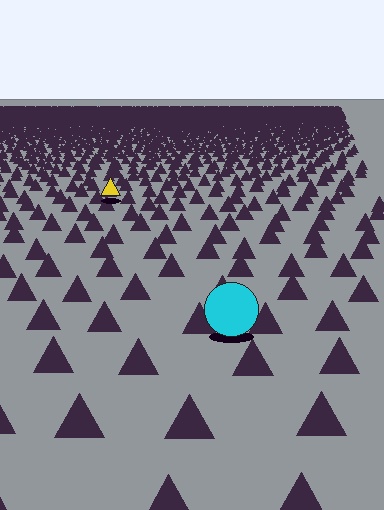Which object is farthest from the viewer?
The yellow triangle is farthest from the viewer. It appears smaller and the ground texture around it is denser.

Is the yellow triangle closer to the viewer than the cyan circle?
No. The cyan circle is closer — you can tell from the texture gradient: the ground texture is coarser near it.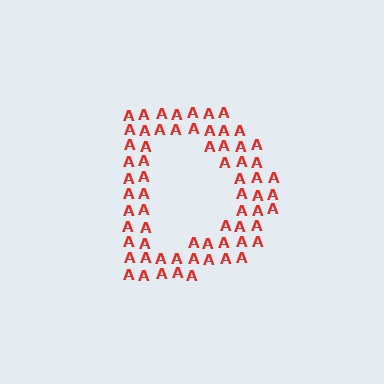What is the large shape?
The large shape is the letter D.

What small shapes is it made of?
It is made of small letter A's.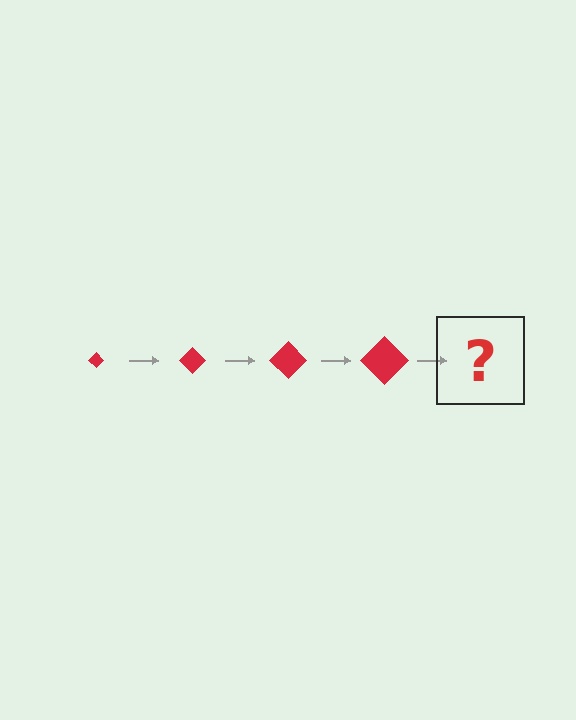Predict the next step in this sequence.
The next step is a red diamond, larger than the previous one.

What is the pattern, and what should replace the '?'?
The pattern is that the diamond gets progressively larger each step. The '?' should be a red diamond, larger than the previous one.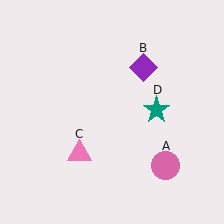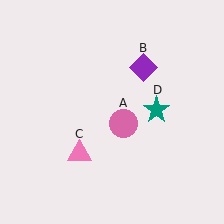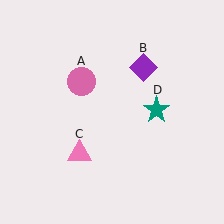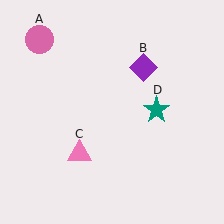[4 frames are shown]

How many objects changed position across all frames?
1 object changed position: pink circle (object A).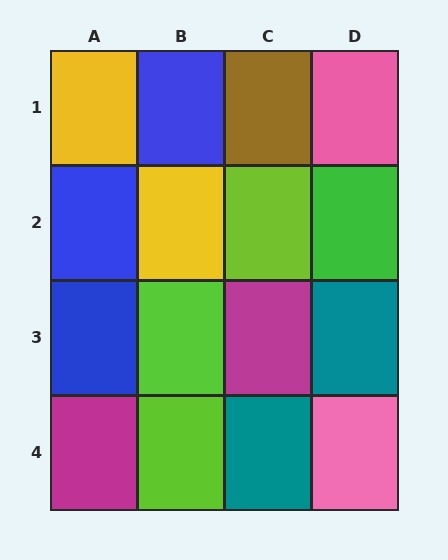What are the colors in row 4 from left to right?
Magenta, lime, teal, pink.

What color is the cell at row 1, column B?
Blue.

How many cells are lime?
3 cells are lime.